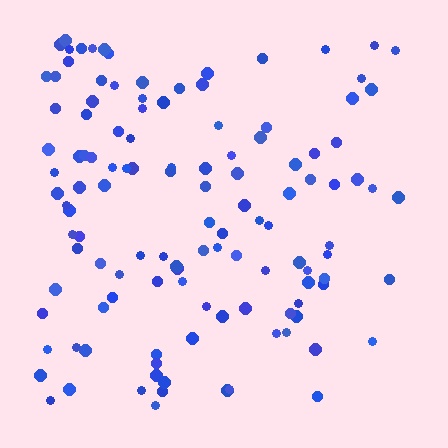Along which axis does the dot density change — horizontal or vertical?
Horizontal.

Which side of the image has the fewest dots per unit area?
The right.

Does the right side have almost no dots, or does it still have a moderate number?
Still a moderate number, just noticeably fewer than the left.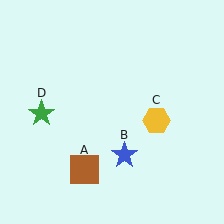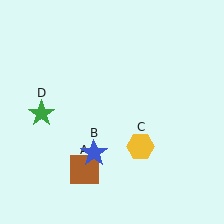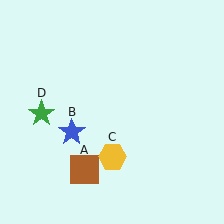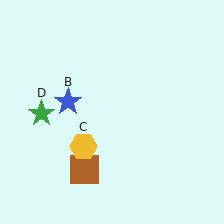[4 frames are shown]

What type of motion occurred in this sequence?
The blue star (object B), yellow hexagon (object C) rotated clockwise around the center of the scene.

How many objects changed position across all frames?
2 objects changed position: blue star (object B), yellow hexagon (object C).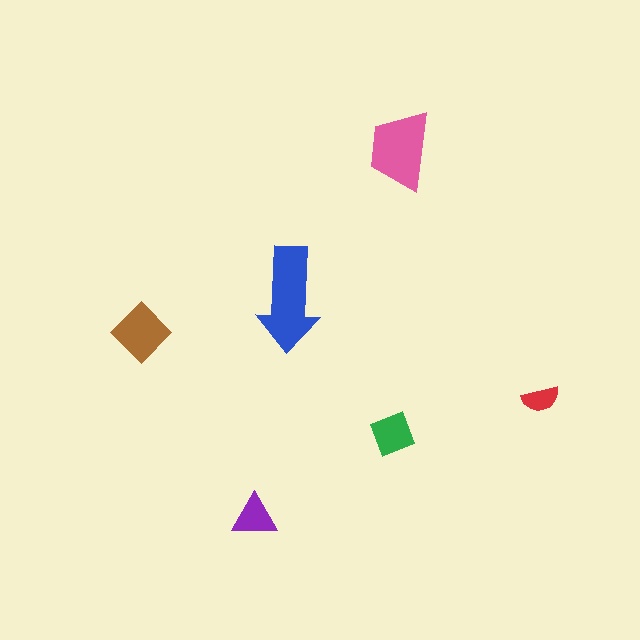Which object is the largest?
The blue arrow.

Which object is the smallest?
The red semicircle.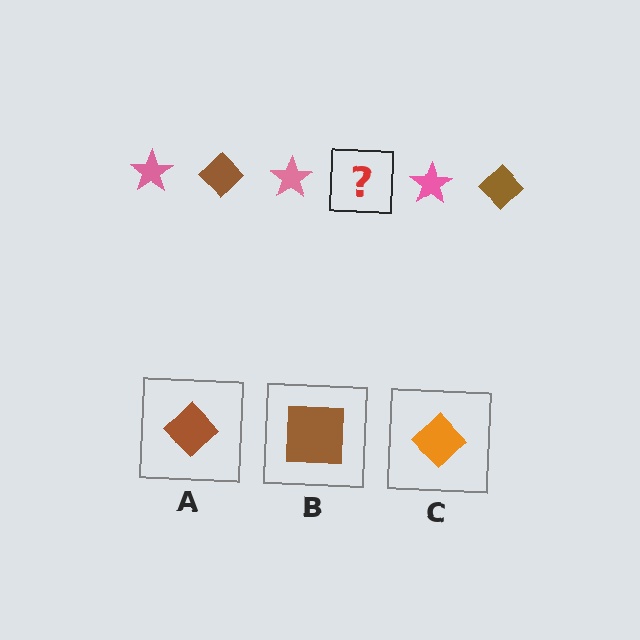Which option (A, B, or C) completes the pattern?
A.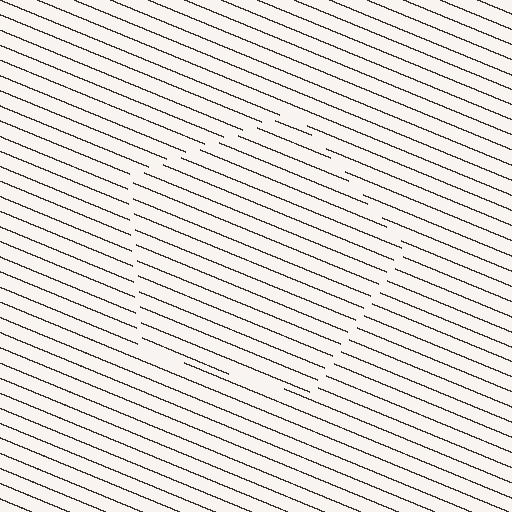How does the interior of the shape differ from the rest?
The interior of the shape contains the same grating, shifted by half a period — the contour is defined by the phase discontinuity where line-ends from the inner and outer gratings abut.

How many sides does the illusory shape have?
5 sides — the line-ends trace a pentagon.